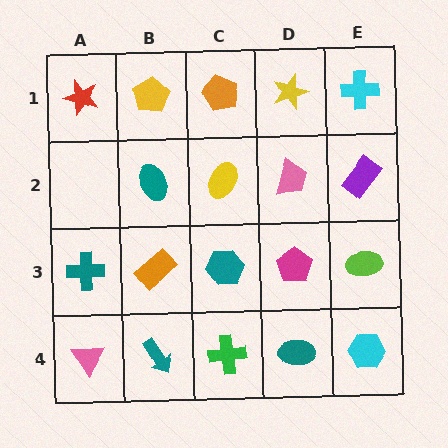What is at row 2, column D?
A pink trapezoid.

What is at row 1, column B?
A yellow pentagon.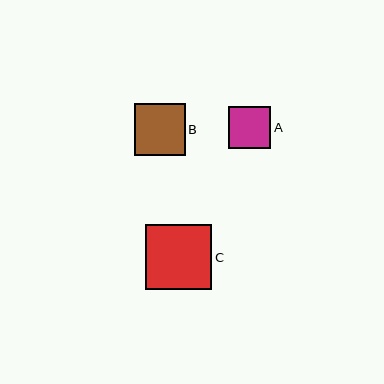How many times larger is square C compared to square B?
Square C is approximately 1.3 times the size of square B.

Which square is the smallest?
Square A is the smallest with a size of approximately 42 pixels.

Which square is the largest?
Square C is the largest with a size of approximately 66 pixels.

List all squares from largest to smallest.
From largest to smallest: C, B, A.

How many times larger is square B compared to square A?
Square B is approximately 1.2 times the size of square A.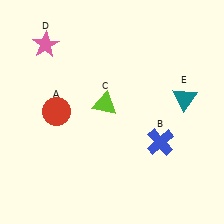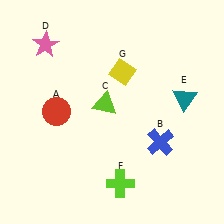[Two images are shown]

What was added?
A lime cross (F), a yellow diamond (G) were added in Image 2.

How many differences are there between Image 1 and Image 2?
There are 2 differences between the two images.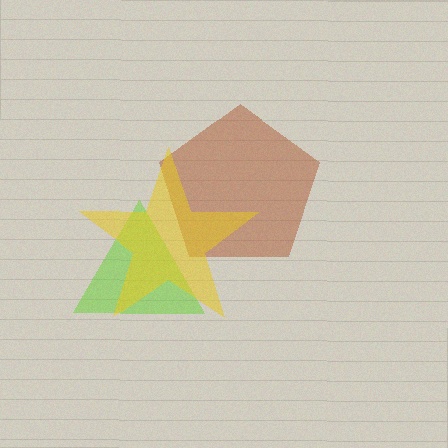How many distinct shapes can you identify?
There are 3 distinct shapes: a lime triangle, a brown pentagon, a yellow star.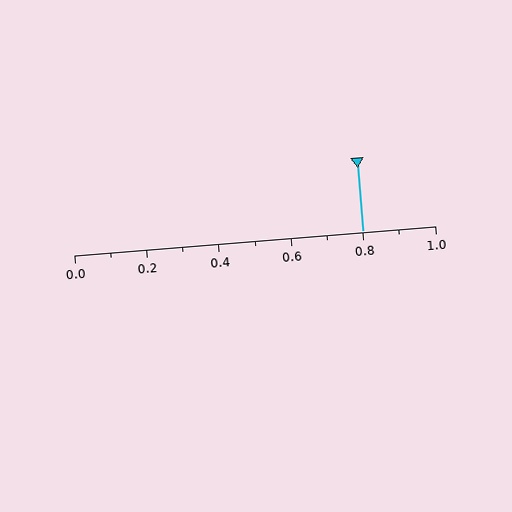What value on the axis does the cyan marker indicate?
The marker indicates approximately 0.8.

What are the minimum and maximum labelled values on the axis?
The axis runs from 0.0 to 1.0.